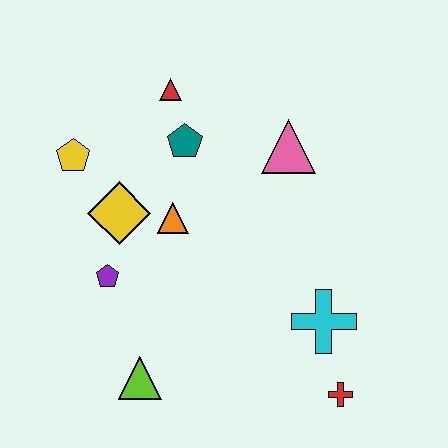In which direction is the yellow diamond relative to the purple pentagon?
The yellow diamond is above the purple pentagon.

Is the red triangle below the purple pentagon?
No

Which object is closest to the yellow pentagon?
The yellow diamond is closest to the yellow pentagon.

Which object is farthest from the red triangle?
The red cross is farthest from the red triangle.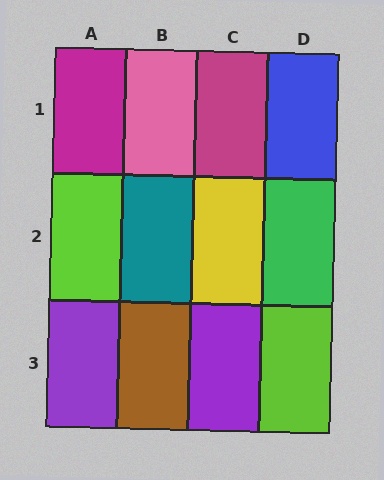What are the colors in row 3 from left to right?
Purple, brown, purple, lime.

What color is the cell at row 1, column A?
Magenta.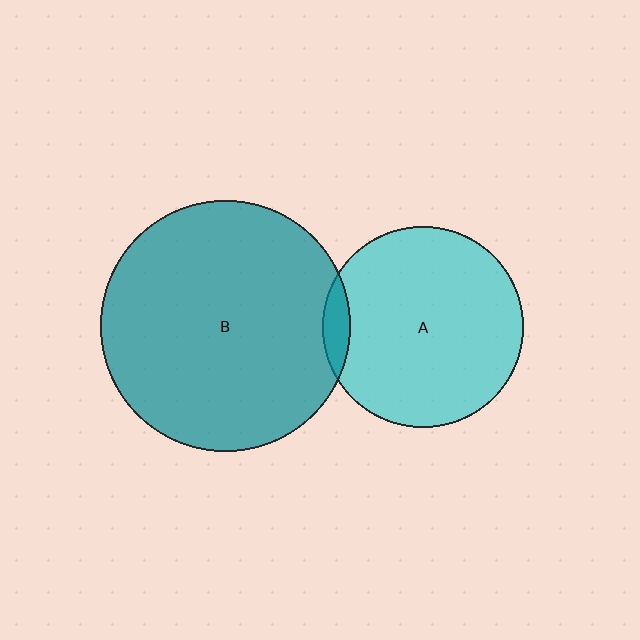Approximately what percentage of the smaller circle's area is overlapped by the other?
Approximately 5%.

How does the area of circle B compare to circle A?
Approximately 1.6 times.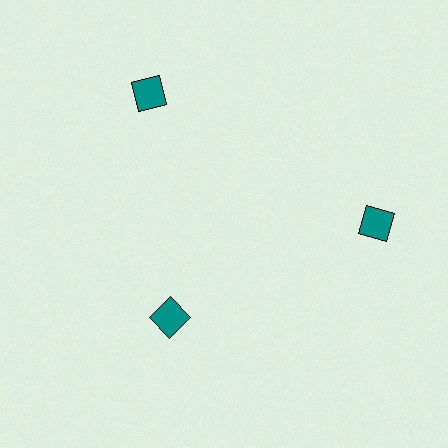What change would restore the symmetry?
The symmetry would be restored by moving it outward, back onto the ring so that all 3 squares sit at equal angles and equal distance from the center.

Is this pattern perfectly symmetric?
No. The 3 teal squares are arranged in a ring, but one element near the 7 o'clock position is pulled inward toward the center, breaking the 3-fold rotational symmetry.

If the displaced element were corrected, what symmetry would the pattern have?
It would have 3-fold rotational symmetry — the pattern would map onto itself every 120 degrees.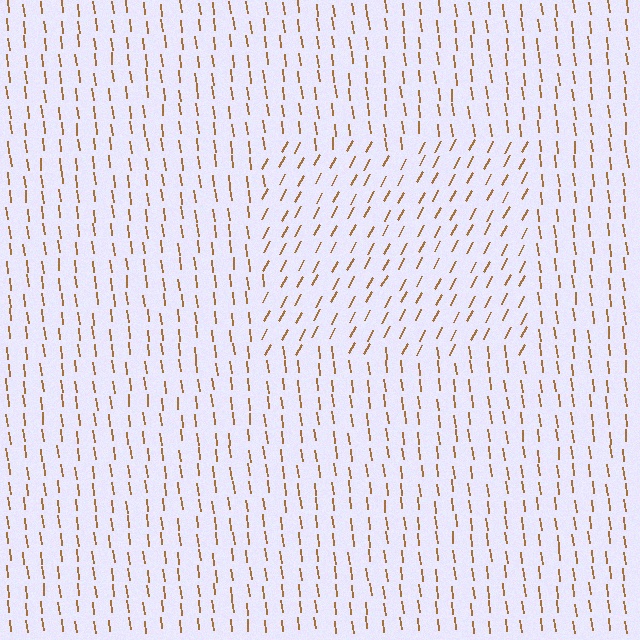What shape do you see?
I see a rectangle.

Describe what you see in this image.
The image is filled with small brown line segments. A rectangle region in the image has lines oriented differently from the surrounding lines, creating a visible texture boundary.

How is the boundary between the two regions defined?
The boundary is defined purely by a change in line orientation (approximately 35 degrees difference). All lines are the same color and thickness.